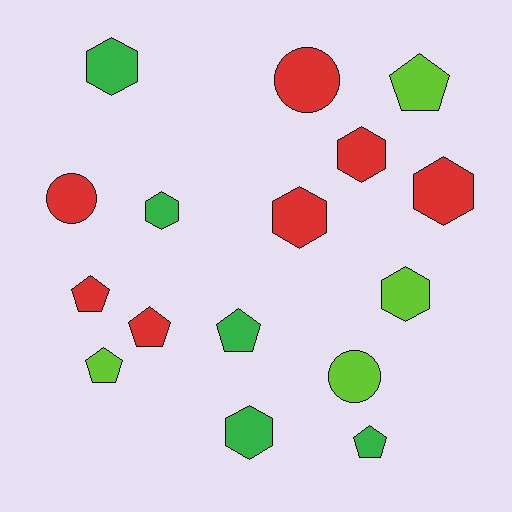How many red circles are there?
There are 2 red circles.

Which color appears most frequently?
Red, with 7 objects.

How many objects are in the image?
There are 16 objects.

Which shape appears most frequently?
Hexagon, with 7 objects.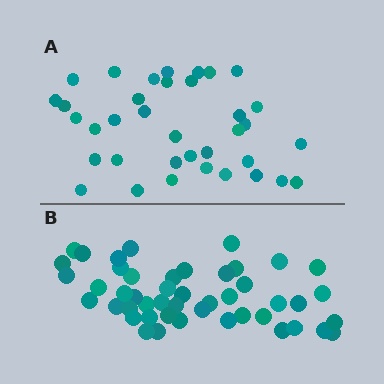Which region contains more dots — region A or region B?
Region B (the bottom region) has more dots.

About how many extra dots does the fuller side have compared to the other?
Region B has roughly 12 or so more dots than region A.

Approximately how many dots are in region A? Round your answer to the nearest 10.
About 40 dots. (The exact count is 36, which rounds to 40.)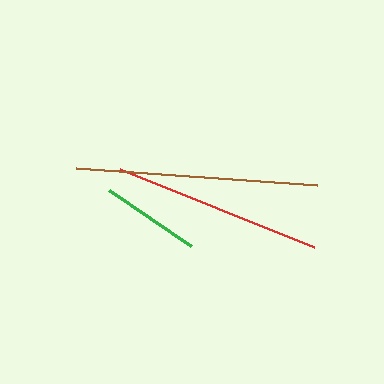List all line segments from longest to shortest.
From longest to shortest: brown, red, green.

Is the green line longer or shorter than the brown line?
The brown line is longer than the green line.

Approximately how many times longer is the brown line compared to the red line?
The brown line is approximately 1.2 times the length of the red line.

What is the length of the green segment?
The green segment is approximately 100 pixels long.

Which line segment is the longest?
The brown line is the longest at approximately 242 pixels.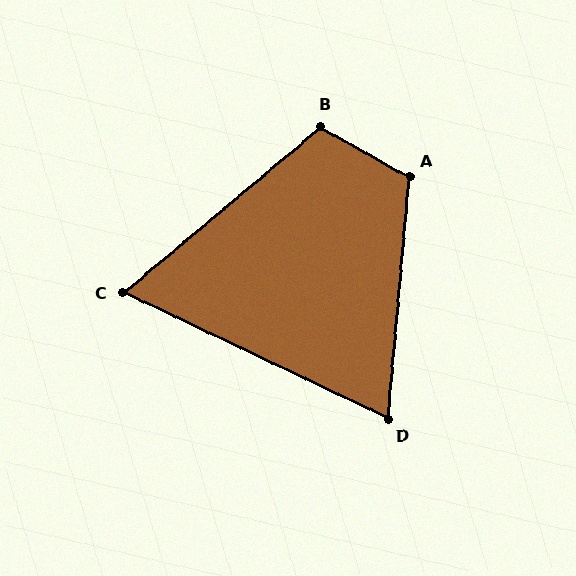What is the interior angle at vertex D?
Approximately 70 degrees (acute).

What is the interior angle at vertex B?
Approximately 110 degrees (obtuse).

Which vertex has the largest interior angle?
A, at approximately 114 degrees.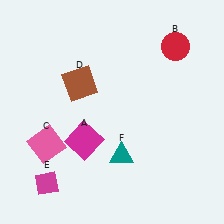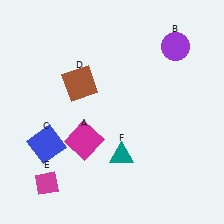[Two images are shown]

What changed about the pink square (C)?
In Image 1, C is pink. In Image 2, it changed to blue.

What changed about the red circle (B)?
In Image 1, B is red. In Image 2, it changed to purple.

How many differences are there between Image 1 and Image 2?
There are 2 differences between the two images.